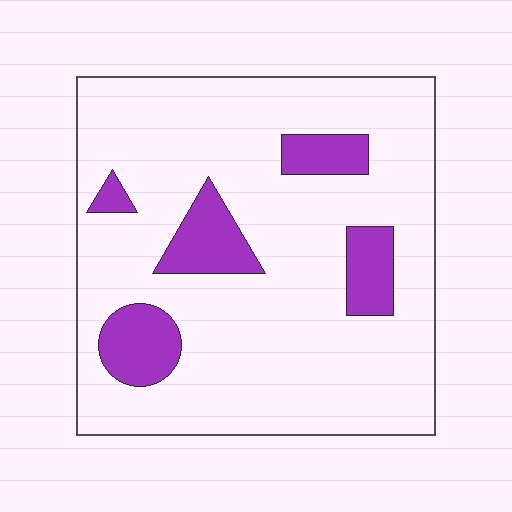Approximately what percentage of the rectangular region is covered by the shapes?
Approximately 15%.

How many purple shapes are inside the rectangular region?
5.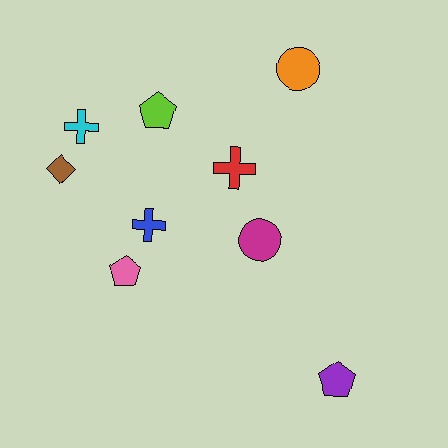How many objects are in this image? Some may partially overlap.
There are 9 objects.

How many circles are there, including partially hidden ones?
There are 2 circles.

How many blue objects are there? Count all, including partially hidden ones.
There is 1 blue object.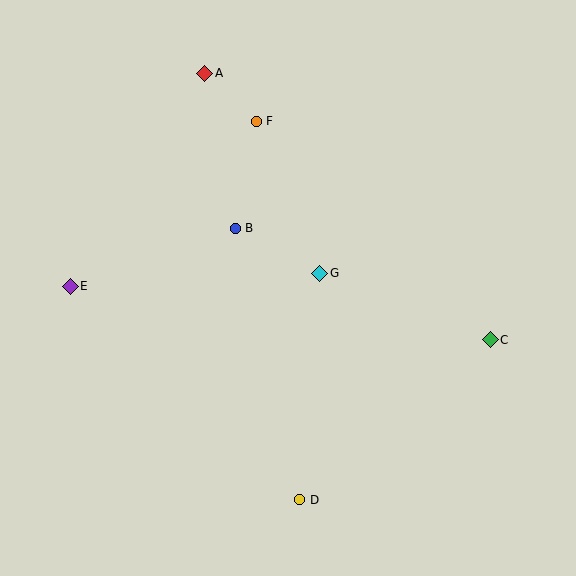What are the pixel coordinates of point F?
Point F is at (256, 121).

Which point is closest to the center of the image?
Point G at (320, 273) is closest to the center.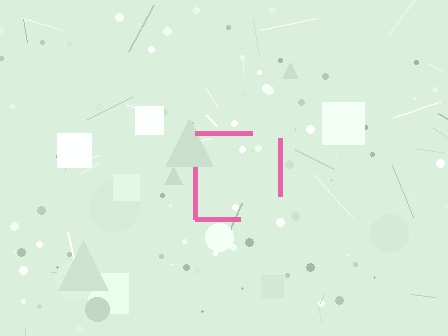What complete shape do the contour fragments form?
The contour fragments form a square.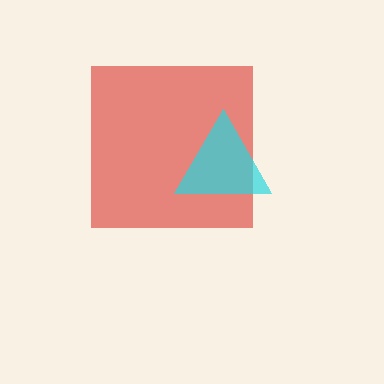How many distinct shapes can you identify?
There are 2 distinct shapes: a red square, a cyan triangle.